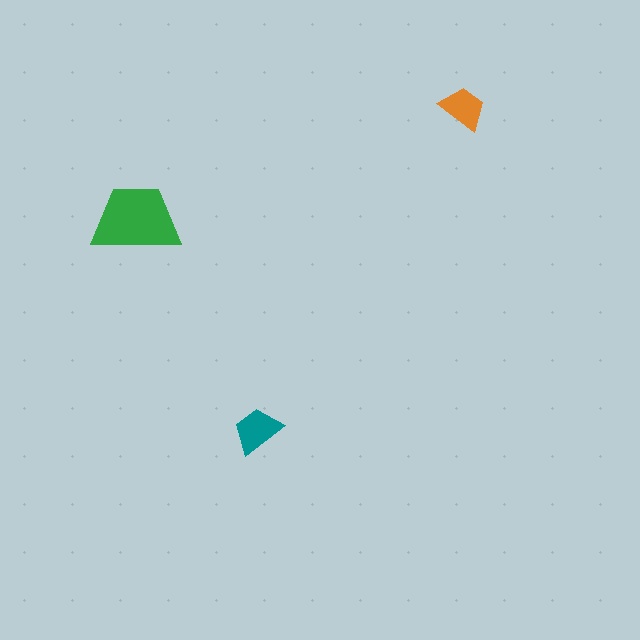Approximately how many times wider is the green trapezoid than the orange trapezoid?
About 2 times wider.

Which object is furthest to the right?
The orange trapezoid is rightmost.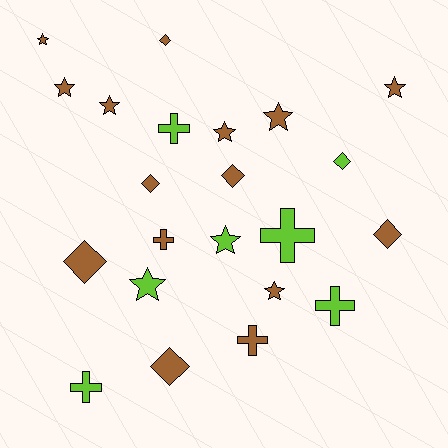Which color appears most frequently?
Brown, with 15 objects.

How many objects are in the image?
There are 22 objects.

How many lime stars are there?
There are 2 lime stars.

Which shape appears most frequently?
Star, with 9 objects.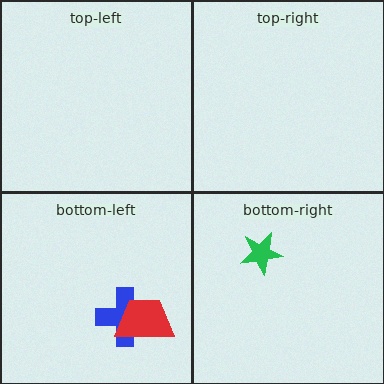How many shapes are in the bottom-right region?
1.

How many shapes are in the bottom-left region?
2.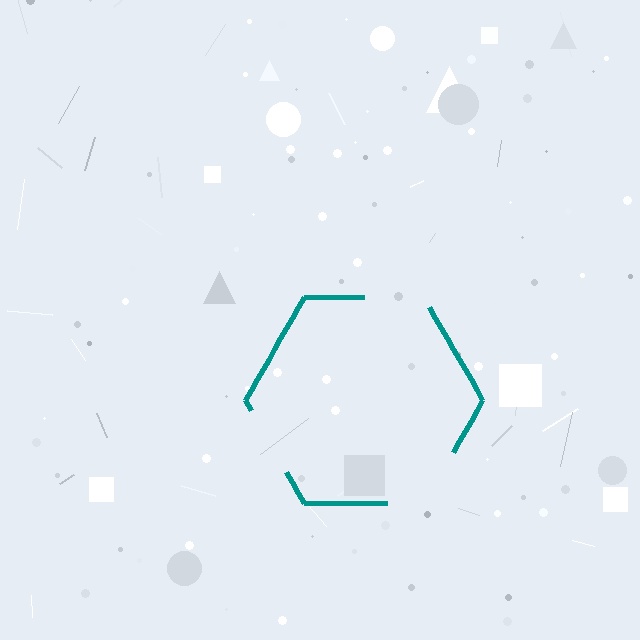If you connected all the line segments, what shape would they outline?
They would outline a hexagon.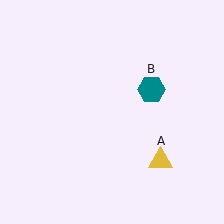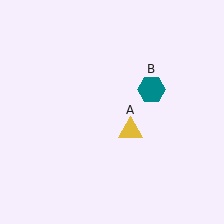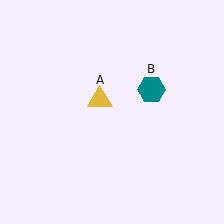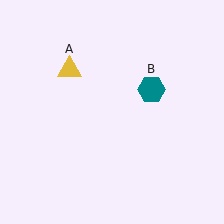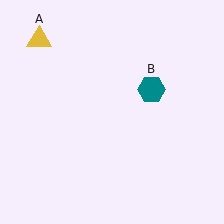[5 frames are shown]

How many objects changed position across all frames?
1 object changed position: yellow triangle (object A).